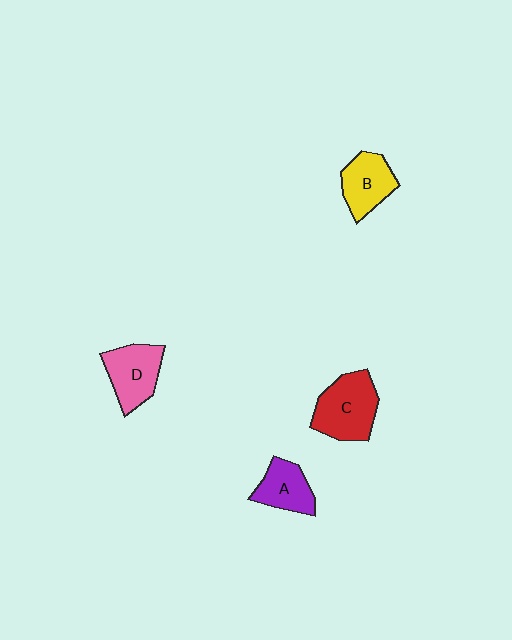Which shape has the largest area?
Shape C (red).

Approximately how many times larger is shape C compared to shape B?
Approximately 1.4 times.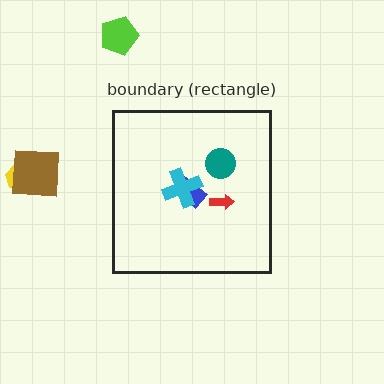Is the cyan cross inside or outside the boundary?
Inside.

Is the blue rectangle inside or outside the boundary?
Inside.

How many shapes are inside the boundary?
4 inside, 3 outside.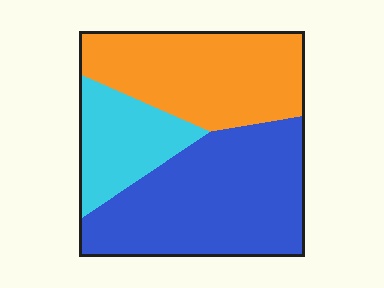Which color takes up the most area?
Blue, at roughly 45%.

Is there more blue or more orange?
Blue.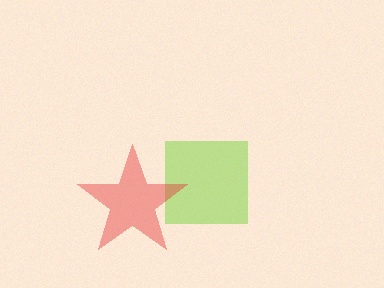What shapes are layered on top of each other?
The layered shapes are: a lime square, a red star.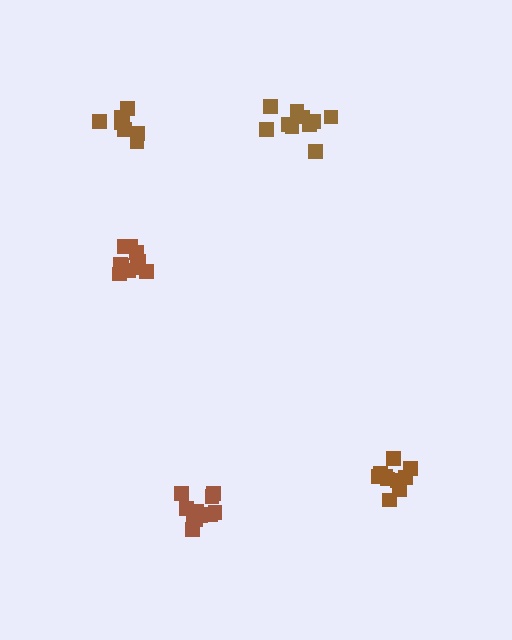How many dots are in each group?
Group 1: 8 dots, Group 2: 11 dots, Group 3: 10 dots, Group 4: 10 dots, Group 5: 12 dots (51 total).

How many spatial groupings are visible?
There are 5 spatial groupings.